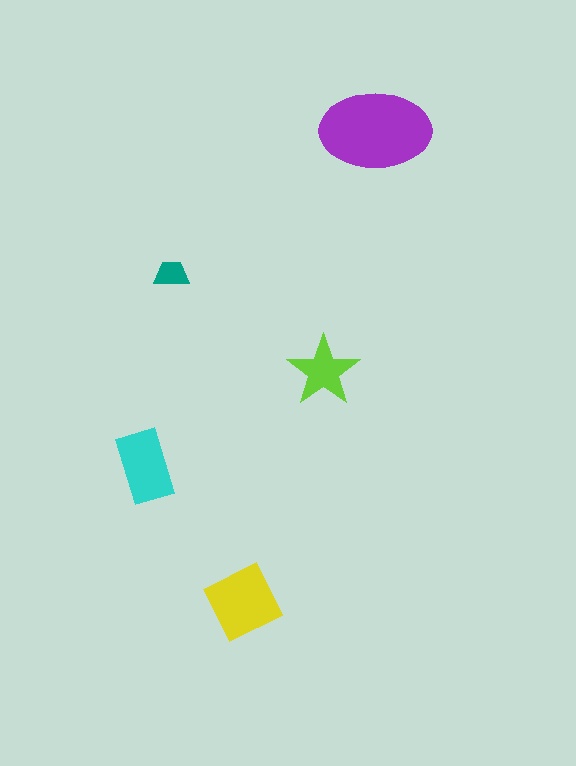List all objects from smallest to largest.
The teal trapezoid, the lime star, the cyan rectangle, the yellow diamond, the purple ellipse.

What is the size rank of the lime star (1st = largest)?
4th.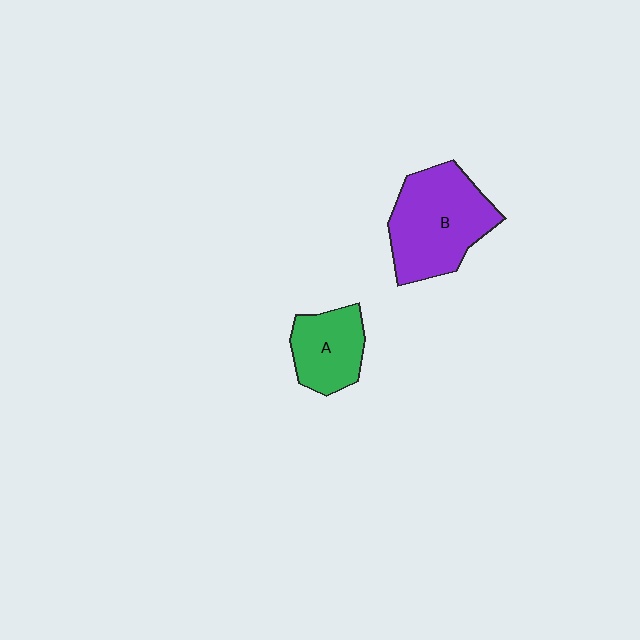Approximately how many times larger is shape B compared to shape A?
Approximately 1.7 times.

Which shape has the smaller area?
Shape A (green).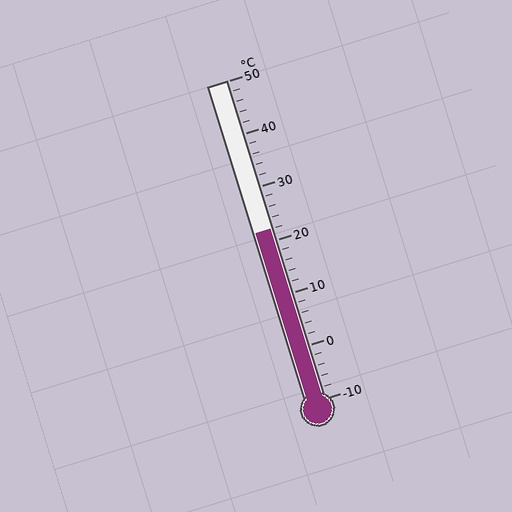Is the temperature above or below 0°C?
The temperature is above 0°C.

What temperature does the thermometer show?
The thermometer shows approximately 22°C.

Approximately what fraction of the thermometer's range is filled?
The thermometer is filled to approximately 55% of its range.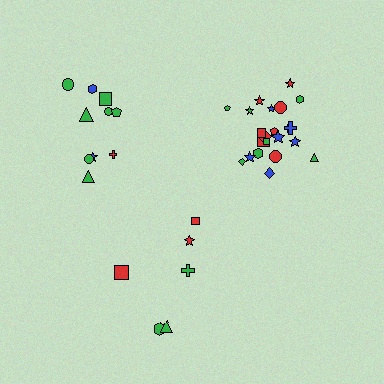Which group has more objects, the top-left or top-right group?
The top-right group.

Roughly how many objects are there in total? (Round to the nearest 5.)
Roughly 40 objects in total.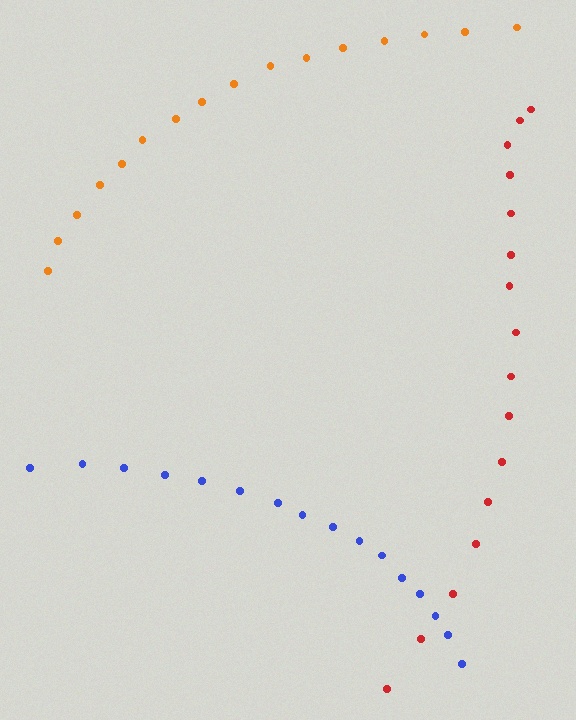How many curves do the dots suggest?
There are 3 distinct paths.